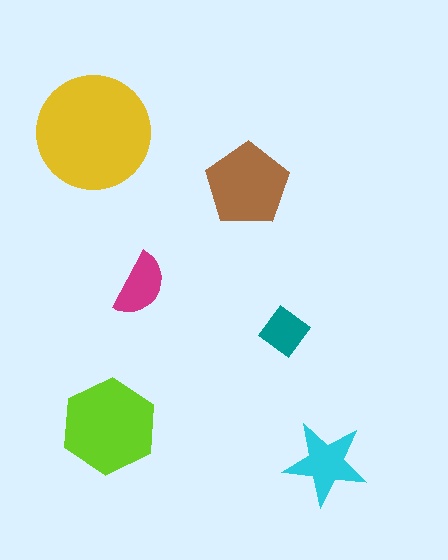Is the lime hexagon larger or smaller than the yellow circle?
Smaller.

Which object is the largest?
The yellow circle.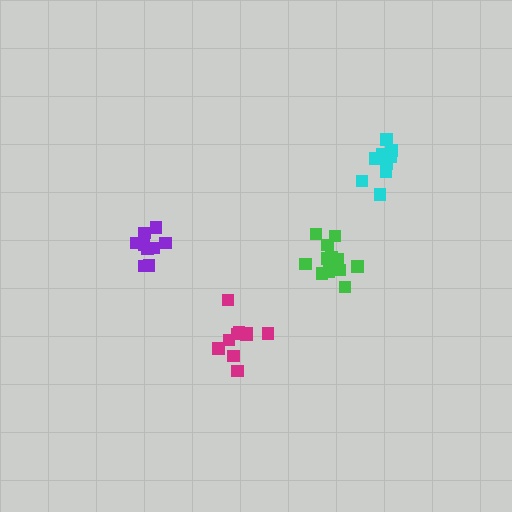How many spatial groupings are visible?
There are 4 spatial groupings.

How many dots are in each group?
Group 1: 12 dots, Group 2: 12 dots, Group 3: 9 dots, Group 4: 10 dots (43 total).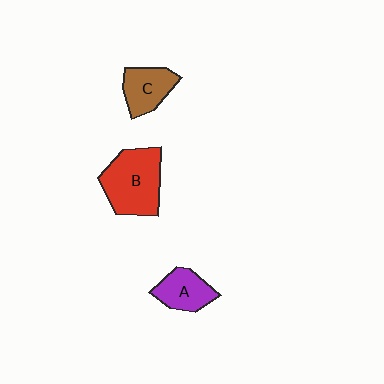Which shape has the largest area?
Shape B (red).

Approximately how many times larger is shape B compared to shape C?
Approximately 1.7 times.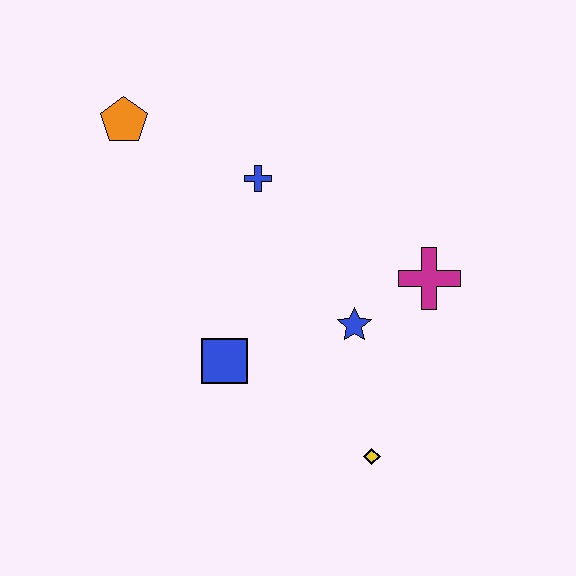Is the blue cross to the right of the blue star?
No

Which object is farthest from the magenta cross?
The orange pentagon is farthest from the magenta cross.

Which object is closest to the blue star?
The magenta cross is closest to the blue star.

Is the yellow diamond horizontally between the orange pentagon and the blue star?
No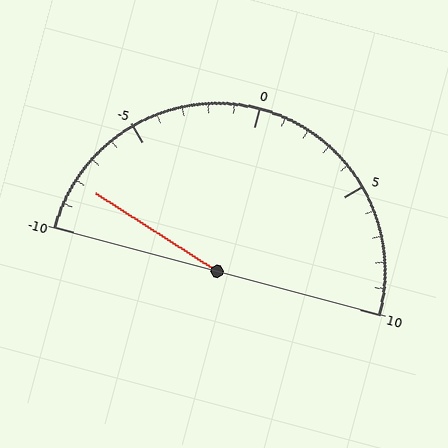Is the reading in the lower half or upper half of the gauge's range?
The reading is in the lower half of the range (-10 to 10).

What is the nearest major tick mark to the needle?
The nearest major tick mark is -10.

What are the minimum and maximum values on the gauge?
The gauge ranges from -10 to 10.